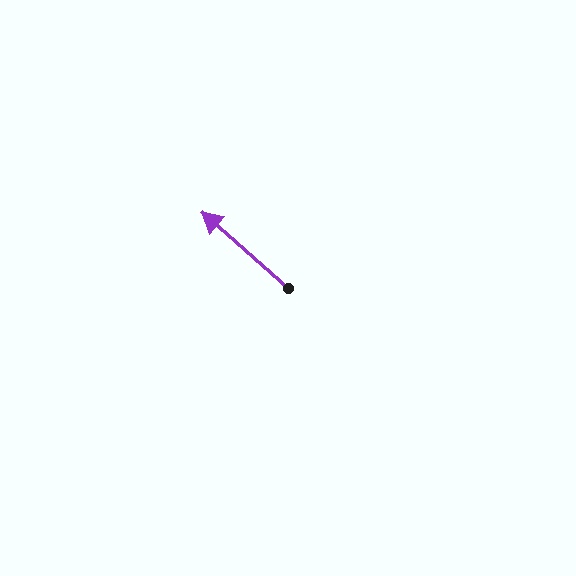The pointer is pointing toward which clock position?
Roughly 10 o'clock.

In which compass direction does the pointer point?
Northwest.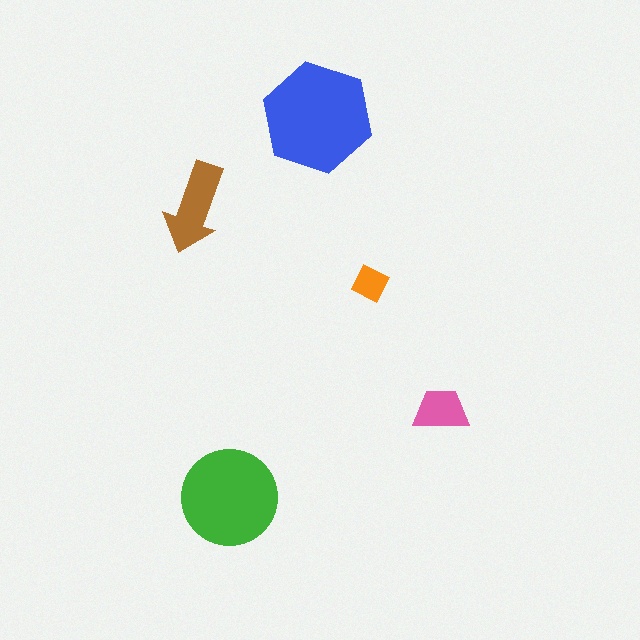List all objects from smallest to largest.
The orange square, the pink trapezoid, the brown arrow, the green circle, the blue hexagon.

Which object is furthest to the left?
The brown arrow is leftmost.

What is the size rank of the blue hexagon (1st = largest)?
1st.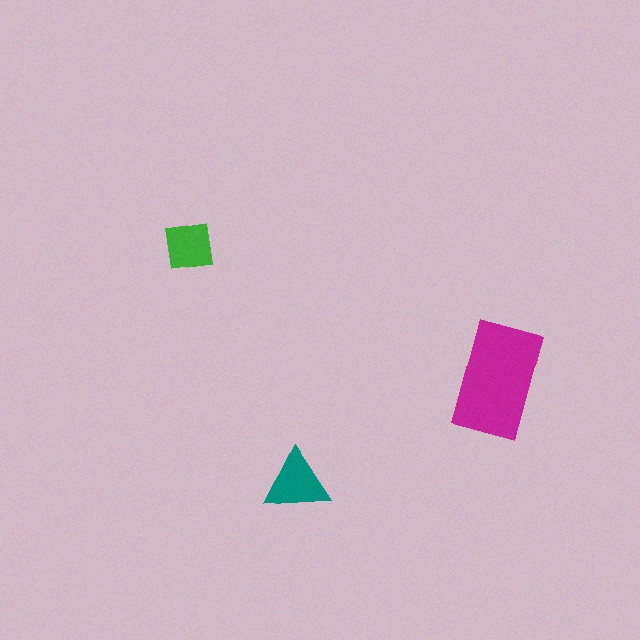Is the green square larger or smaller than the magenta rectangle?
Smaller.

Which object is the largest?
The magenta rectangle.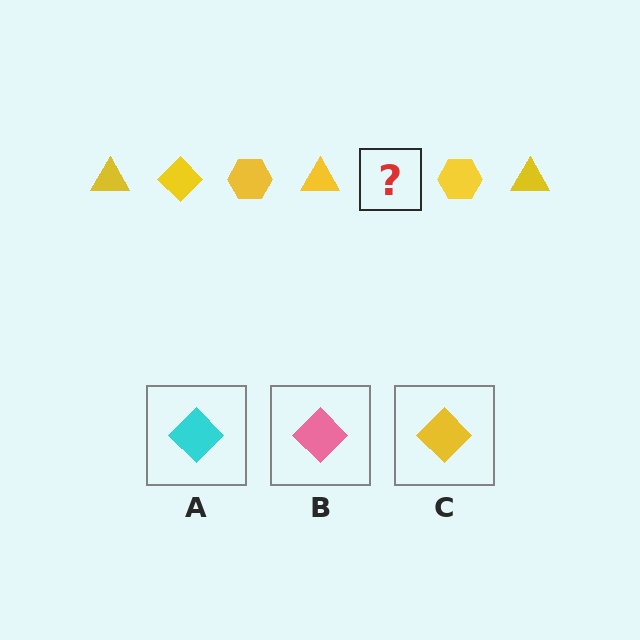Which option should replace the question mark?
Option C.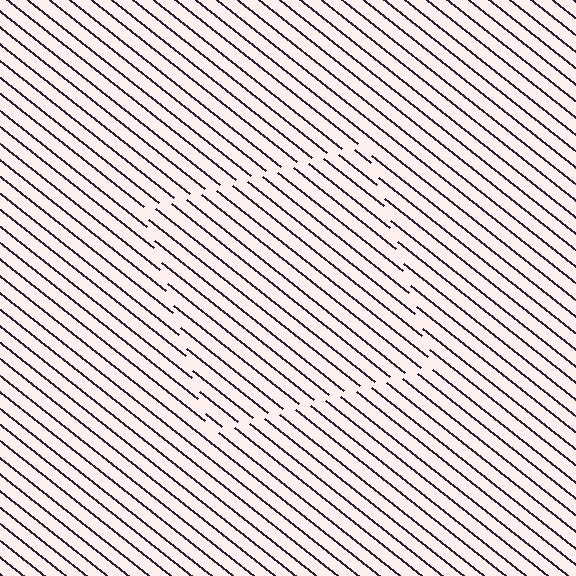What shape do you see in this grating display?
An illusory square. The interior of the shape contains the same grating, shifted by half a period — the contour is defined by the phase discontinuity where line-ends from the inner and outer gratings abut.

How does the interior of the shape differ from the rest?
The interior of the shape contains the same grating, shifted by half a period — the contour is defined by the phase discontinuity where line-ends from the inner and outer gratings abut.